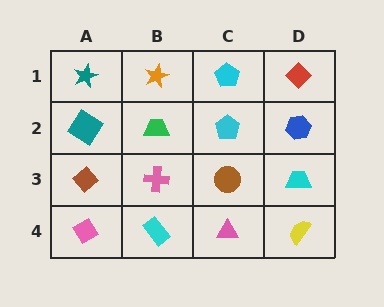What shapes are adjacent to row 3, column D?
A blue hexagon (row 2, column D), a yellow semicircle (row 4, column D), a brown circle (row 3, column C).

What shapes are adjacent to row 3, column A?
A teal diamond (row 2, column A), a pink diamond (row 4, column A), a pink cross (row 3, column B).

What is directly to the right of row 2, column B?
A cyan pentagon.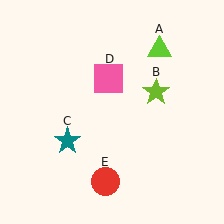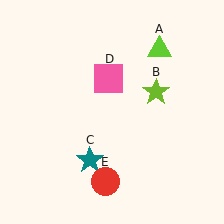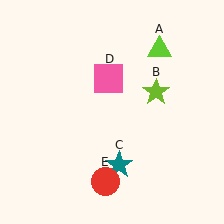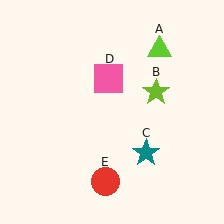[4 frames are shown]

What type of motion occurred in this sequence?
The teal star (object C) rotated counterclockwise around the center of the scene.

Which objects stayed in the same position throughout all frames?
Lime triangle (object A) and lime star (object B) and pink square (object D) and red circle (object E) remained stationary.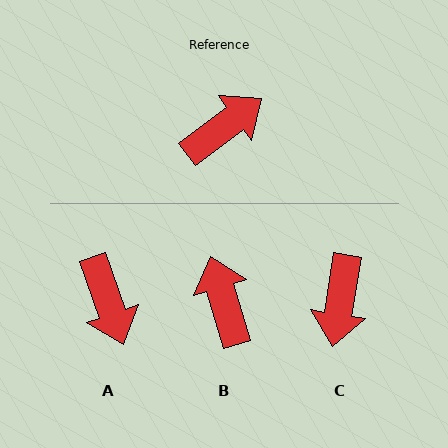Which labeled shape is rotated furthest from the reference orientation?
C, about 136 degrees away.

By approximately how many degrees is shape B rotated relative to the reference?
Approximately 70 degrees counter-clockwise.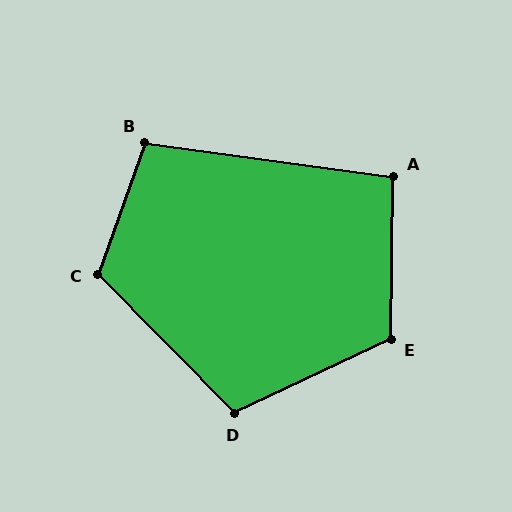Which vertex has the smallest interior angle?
A, at approximately 97 degrees.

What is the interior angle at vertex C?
Approximately 116 degrees (obtuse).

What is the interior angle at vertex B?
Approximately 102 degrees (obtuse).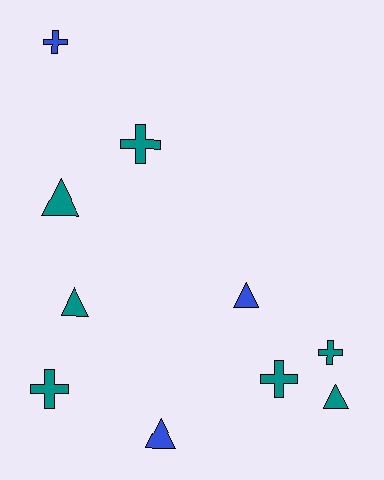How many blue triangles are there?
There are 2 blue triangles.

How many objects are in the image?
There are 10 objects.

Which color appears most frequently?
Teal, with 7 objects.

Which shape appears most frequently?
Triangle, with 5 objects.